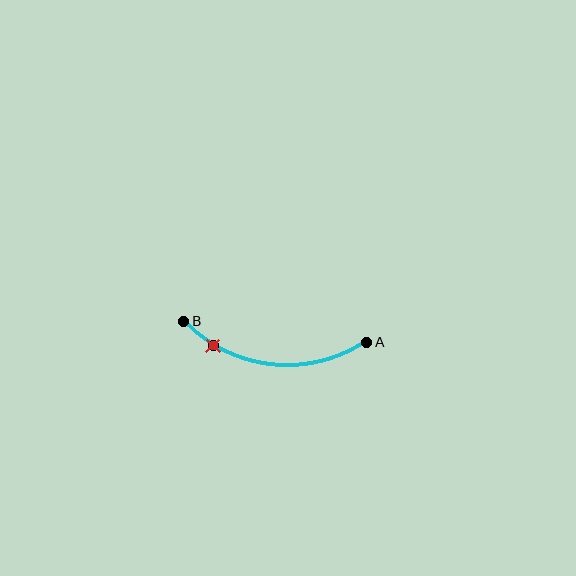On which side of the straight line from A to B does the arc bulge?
The arc bulges below the straight line connecting A and B.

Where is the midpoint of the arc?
The arc midpoint is the point on the curve farthest from the straight line joining A and B. It sits below that line.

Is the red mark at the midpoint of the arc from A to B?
No. The red mark lies on the arc but is closer to endpoint B. The arc midpoint would be at the point on the curve equidistant along the arc from both A and B.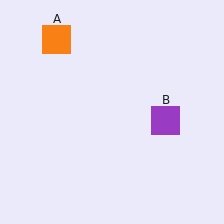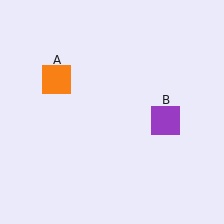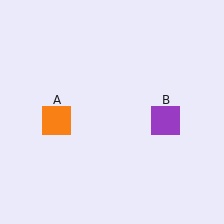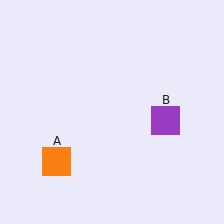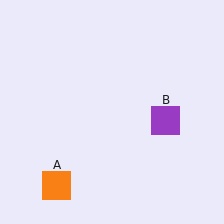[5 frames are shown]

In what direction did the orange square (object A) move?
The orange square (object A) moved down.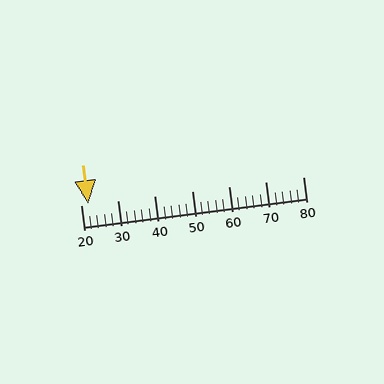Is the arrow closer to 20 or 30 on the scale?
The arrow is closer to 20.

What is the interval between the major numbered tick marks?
The major tick marks are spaced 10 units apart.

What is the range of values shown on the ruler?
The ruler shows values from 20 to 80.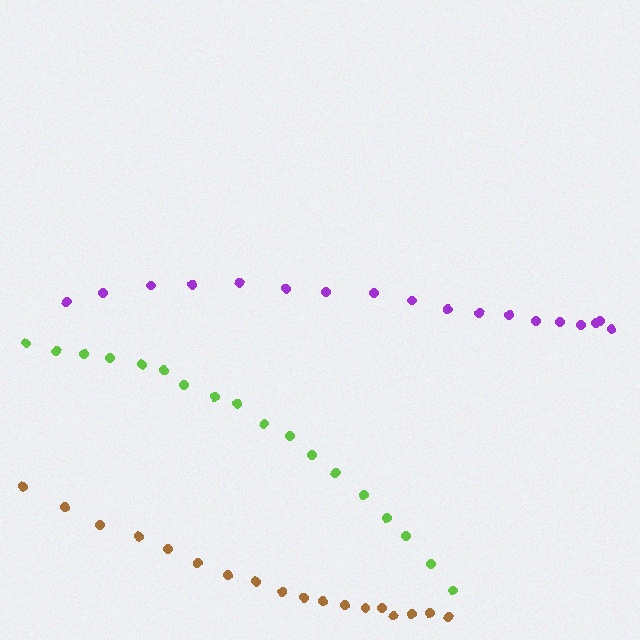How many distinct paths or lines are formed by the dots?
There are 3 distinct paths.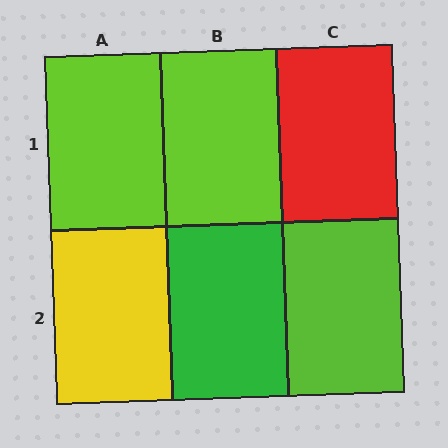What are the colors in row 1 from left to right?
Lime, lime, red.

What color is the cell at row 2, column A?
Yellow.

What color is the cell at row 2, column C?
Lime.